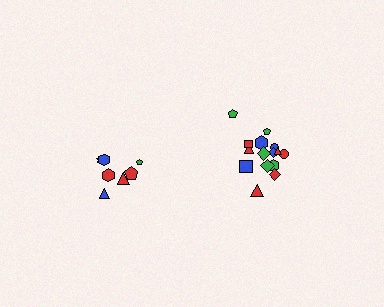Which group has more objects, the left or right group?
The right group.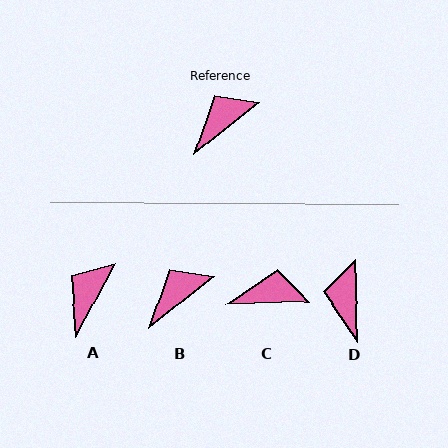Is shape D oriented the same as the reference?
No, it is off by about 54 degrees.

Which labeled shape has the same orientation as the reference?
B.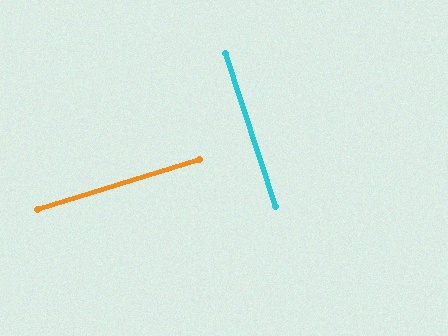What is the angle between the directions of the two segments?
Approximately 89 degrees.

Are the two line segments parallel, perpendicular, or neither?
Perpendicular — they meet at approximately 89°.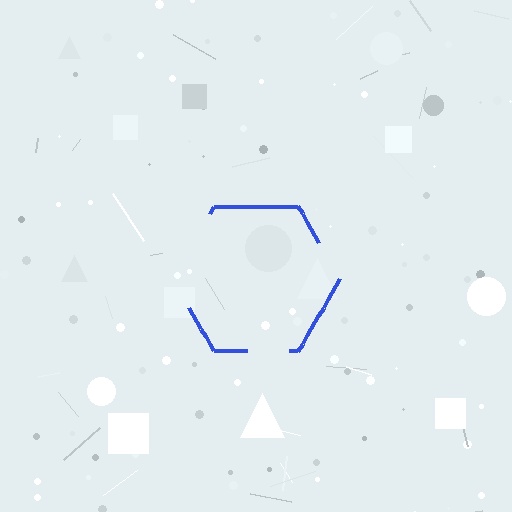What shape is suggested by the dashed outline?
The dashed outline suggests a hexagon.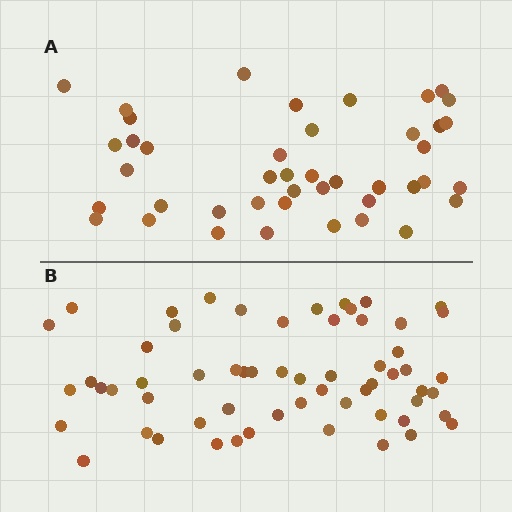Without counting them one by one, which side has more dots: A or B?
Region B (the bottom region) has more dots.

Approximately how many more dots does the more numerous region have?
Region B has approximately 15 more dots than region A.